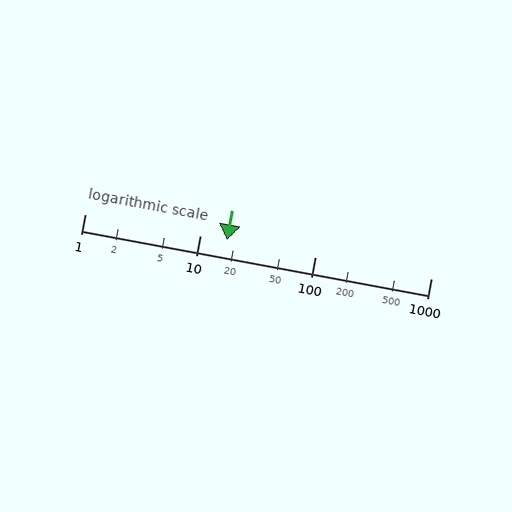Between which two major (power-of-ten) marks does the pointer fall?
The pointer is between 10 and 100.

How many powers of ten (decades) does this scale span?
The scale spans 3 decades, from 1 to 1000.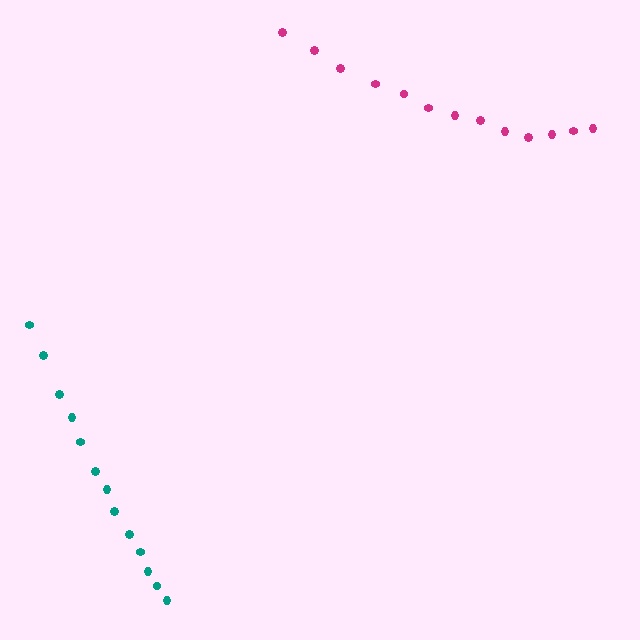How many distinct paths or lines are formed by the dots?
There are 2 distinct paths.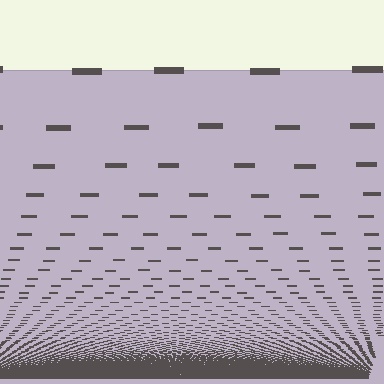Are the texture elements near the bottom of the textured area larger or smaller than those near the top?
Smaller. The gradient is inverted — elements near the bottom are smaller and denser.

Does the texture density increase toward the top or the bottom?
Density increases toward the bottom.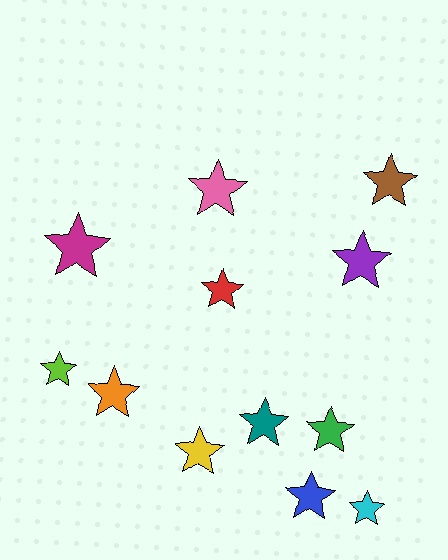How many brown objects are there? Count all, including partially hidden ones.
There is 1 brown object.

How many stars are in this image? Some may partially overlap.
There are 12 stars.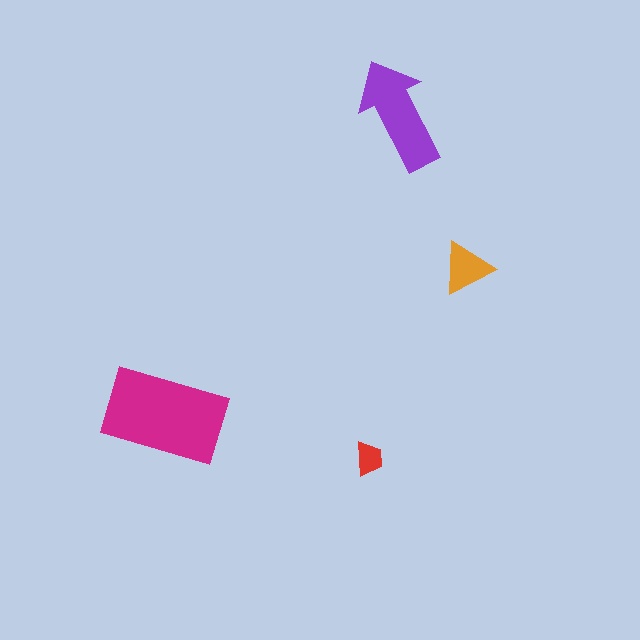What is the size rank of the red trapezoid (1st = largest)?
4th.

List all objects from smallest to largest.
The red trapezoid, the orange triangle, the purple arrow, the magenta rectangle.